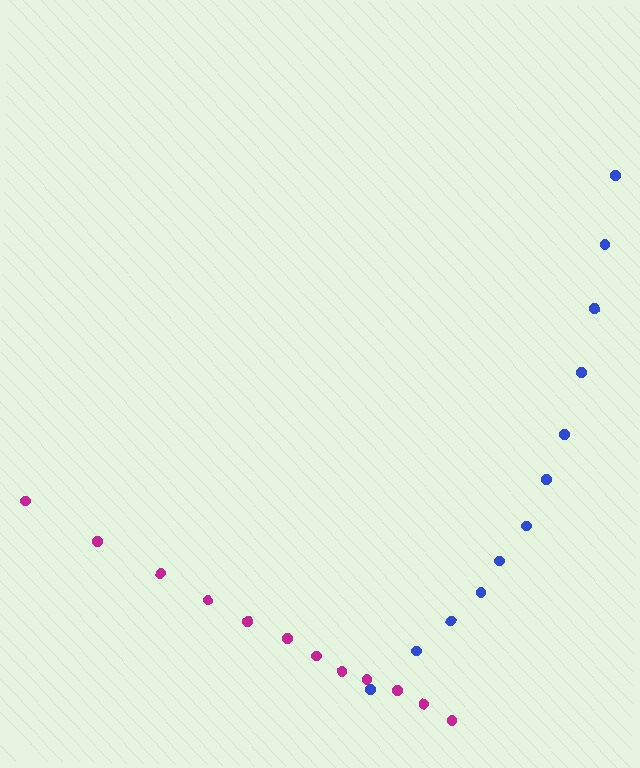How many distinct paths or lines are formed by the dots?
There are 2 distinct paths.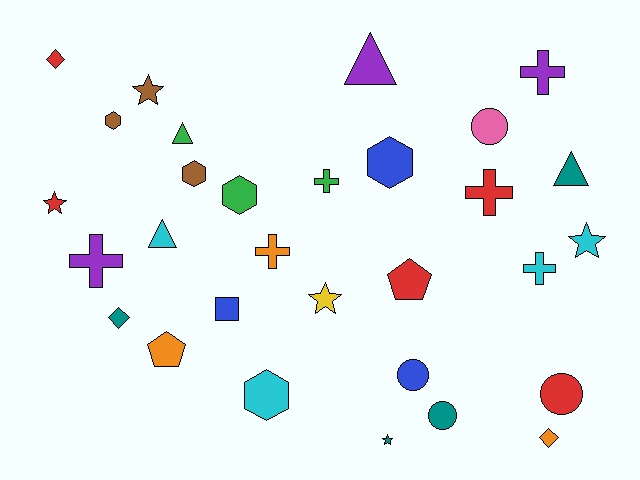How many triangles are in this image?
There are 4 triangles.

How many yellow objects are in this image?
There is 1 yellow object.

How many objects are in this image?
There are 30 objects.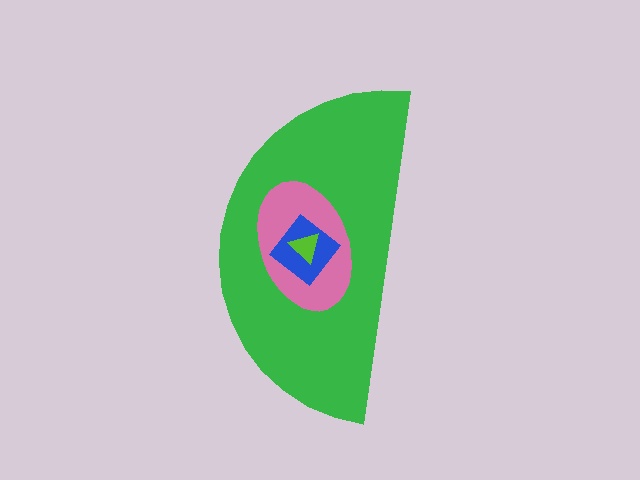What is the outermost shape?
The green semicircle.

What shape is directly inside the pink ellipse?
The blue diamond.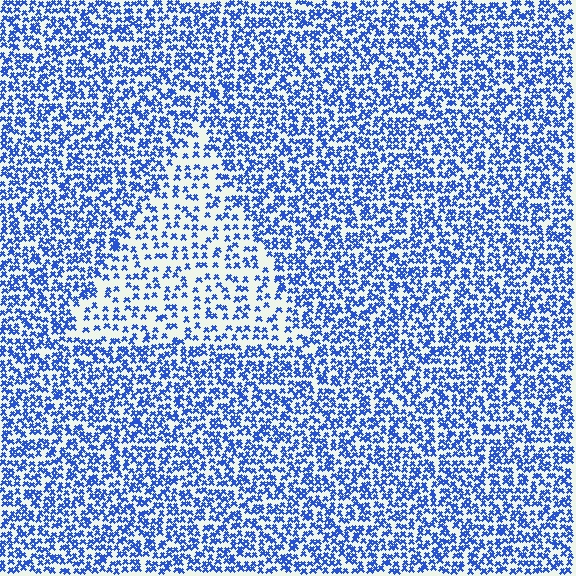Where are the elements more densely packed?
The elements are more densely packed outside the triangle boundary.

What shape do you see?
I see a triangle.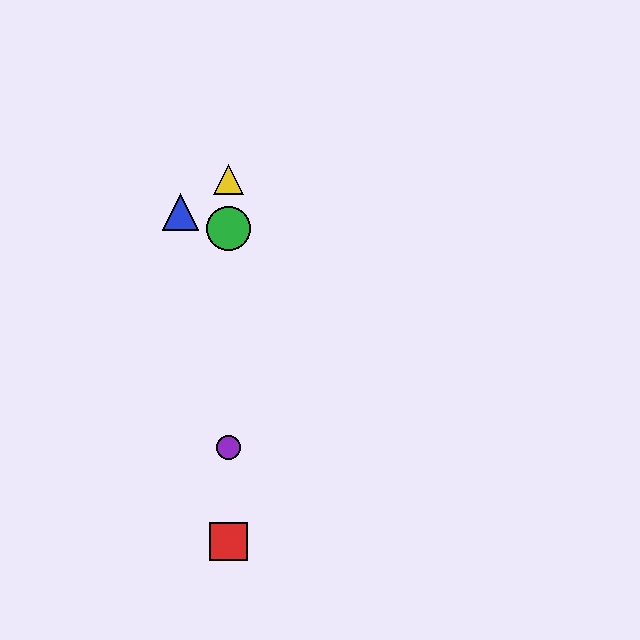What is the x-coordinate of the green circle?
The green circle is at x≈228.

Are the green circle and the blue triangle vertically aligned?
No, the green circle is at x≈228 and the blue triangle is at x≈181.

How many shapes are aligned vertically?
4 shapes (the red square, the green circle, the yellow triangle, the purple circle) are aligned vertically.